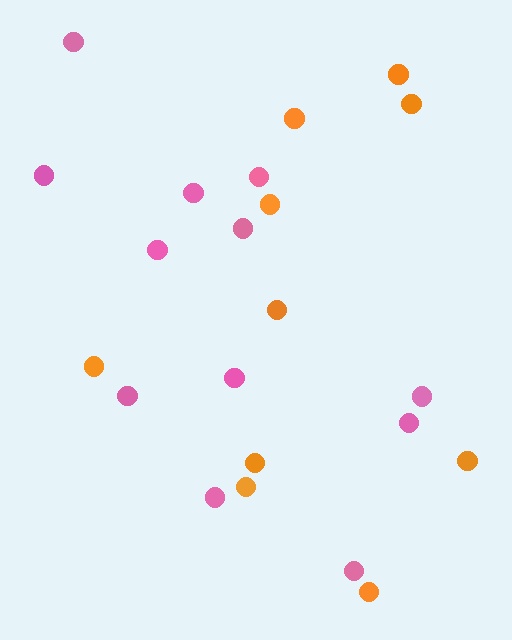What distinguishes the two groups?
There are 2 groups: one group of pink circles (12) and one group of orange circles (10).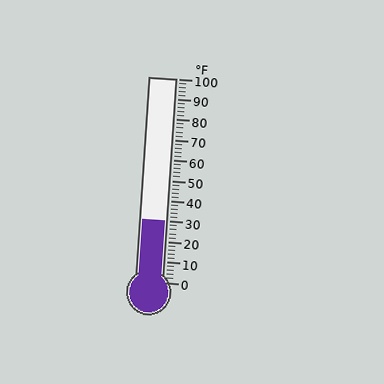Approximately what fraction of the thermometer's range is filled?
The thermometer is filled to approximately 30% of its range.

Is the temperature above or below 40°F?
The temperature is below 40°F.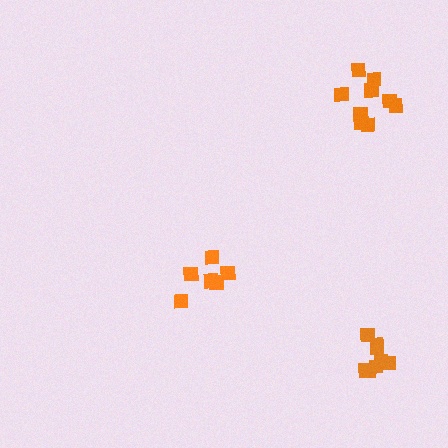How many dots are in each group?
Group 1: 6 dots, Group 2: 8 dots, Group 3: 9 dots (23 total).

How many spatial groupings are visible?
There are 3 spatial groupings.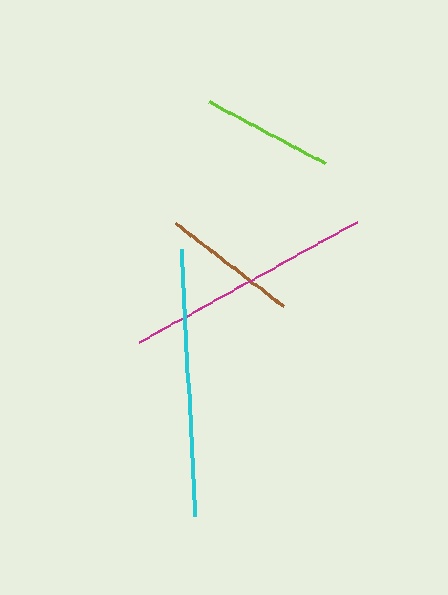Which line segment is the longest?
The cyan line is the longest at approximately 266 pixels.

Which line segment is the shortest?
The lime line is the shortest at approximately 131 pixels.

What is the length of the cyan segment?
The cyan segment is approximately 266 pixels long.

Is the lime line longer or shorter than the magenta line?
The magenta line is longer than the lime line.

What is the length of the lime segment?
The lime segment is approximately 131 pixels long.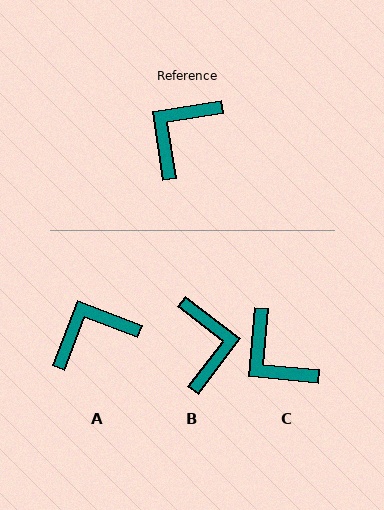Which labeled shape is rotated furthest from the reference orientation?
B, about 136 degrees away.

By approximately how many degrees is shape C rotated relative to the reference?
Approximately 76 degrees counter-clockwise.